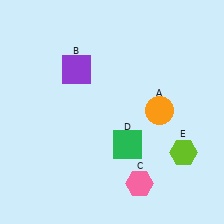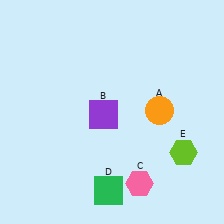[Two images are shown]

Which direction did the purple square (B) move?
The purple square (B) moved down.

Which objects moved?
The objects that moved are: the purple square (B), the green square (D).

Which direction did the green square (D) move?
The green square (D) moved down.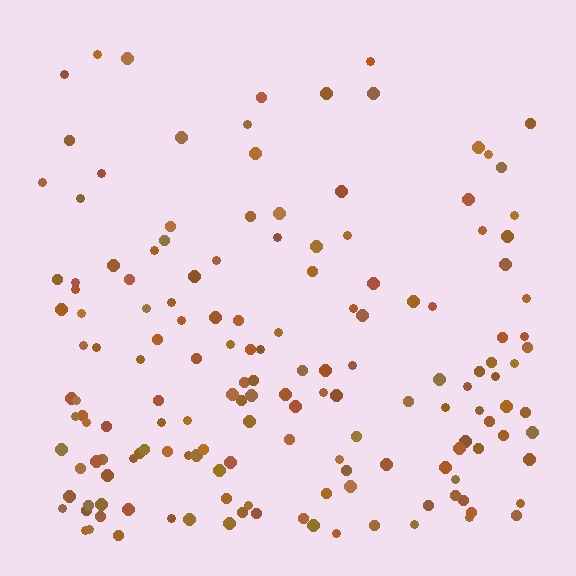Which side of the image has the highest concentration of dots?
The bottom.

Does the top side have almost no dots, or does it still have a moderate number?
Still a moderate number, just noticeably fewer than the bottom.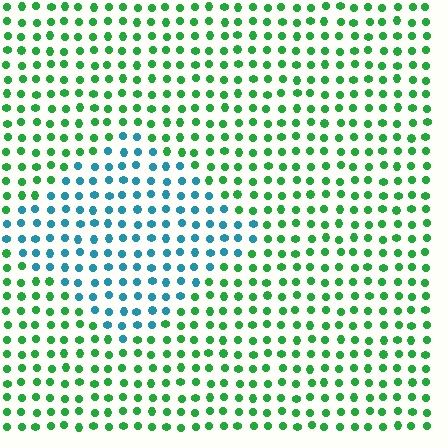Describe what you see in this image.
The image is filled with small green elements in a uniform arrangement. A diamond-shaped region is visible where the elements are tinted to a slightly different hue, forming a subtle color boundary.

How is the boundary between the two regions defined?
The boundary is defined purely by a slight shift in hue (about 59 degrees). Spacing, size, and orientation are identical on both sides.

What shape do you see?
I see a diamond.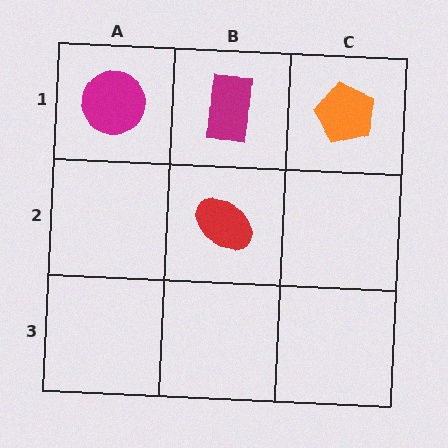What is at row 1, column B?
A magenta rectangle.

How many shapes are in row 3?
0 shapes.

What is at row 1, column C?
An orange pentagon.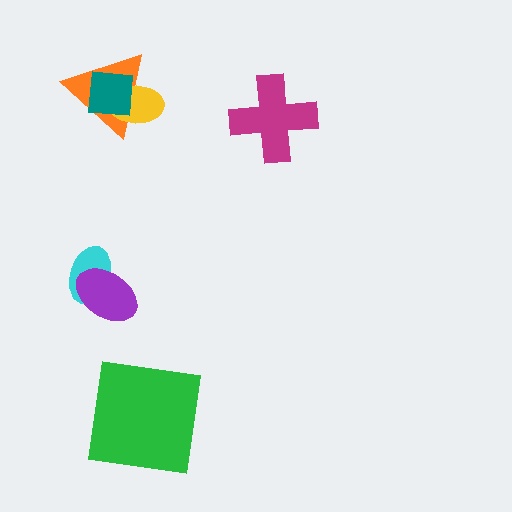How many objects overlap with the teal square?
2 objects overlap with the teal square.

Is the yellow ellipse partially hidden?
Yes, it is partially covered by another shape.